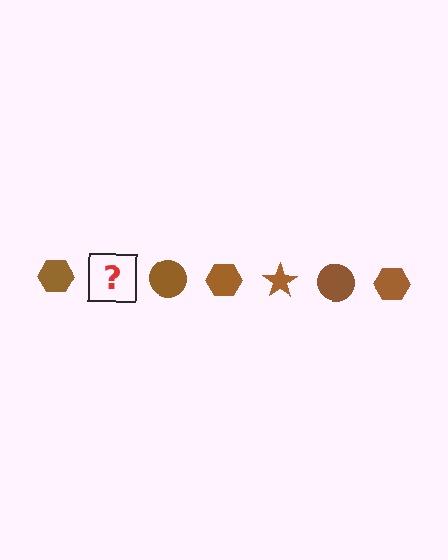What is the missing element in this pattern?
The missing element is a brown star.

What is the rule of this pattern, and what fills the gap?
The rule is that the pattern cycles through hexagon, star, circle shapes in brown. The gap should be filled with a brown star.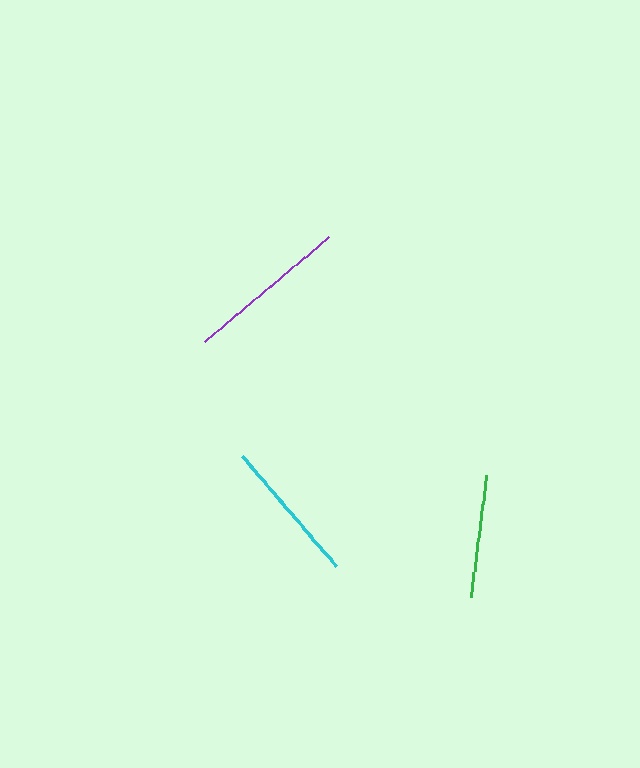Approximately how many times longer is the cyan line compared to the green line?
The cyan line is approximately 1.2 times the length of the green line.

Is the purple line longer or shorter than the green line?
The purple line is longer than the green line.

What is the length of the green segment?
The green segment is approximately 123 pixels long.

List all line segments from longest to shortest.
From longest to shortest: purple, cyan, green.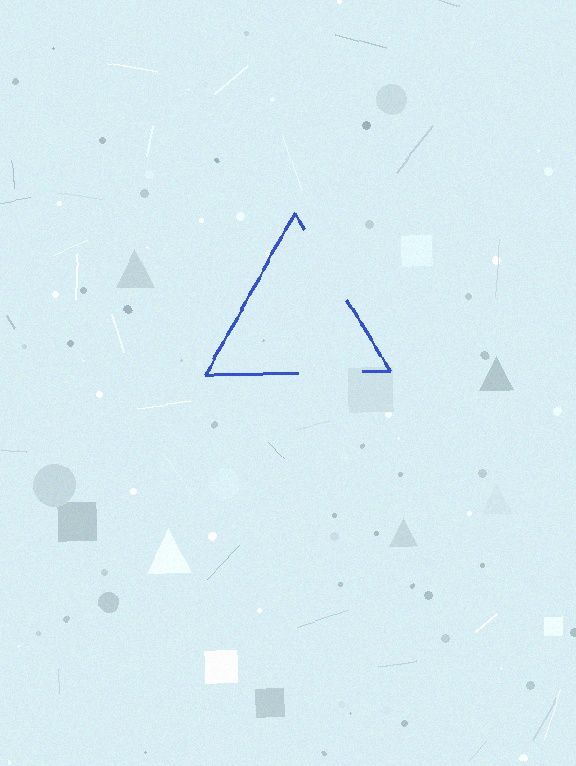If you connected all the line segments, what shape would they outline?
They would outline a triangle.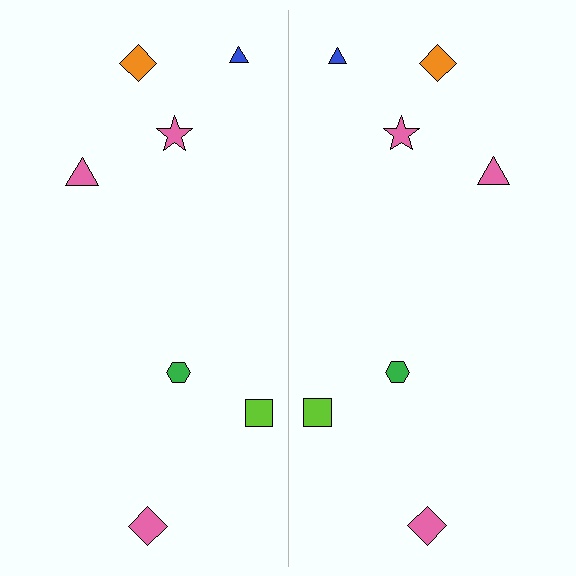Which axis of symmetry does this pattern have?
The pattern has a vertical axis of symmetry running through the center of the image.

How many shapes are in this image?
There are 14 shapes in this image.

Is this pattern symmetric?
Yes, this pattern has bilateral (reflection) symmetry.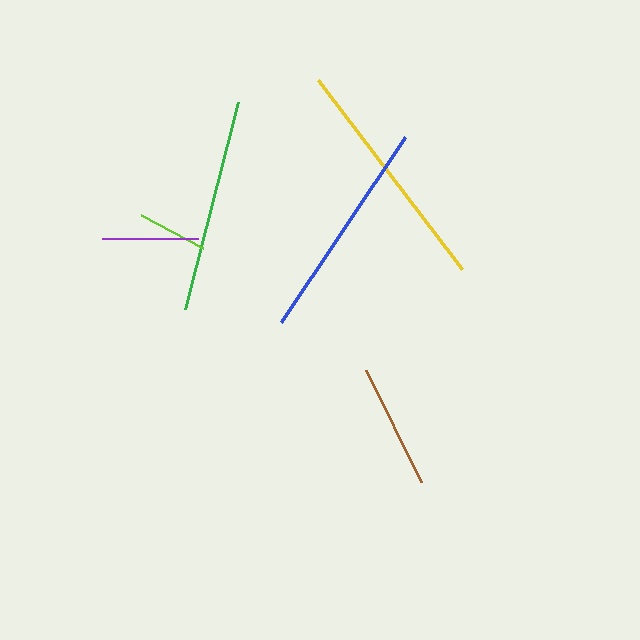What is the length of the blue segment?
The blue segment is approximately 223 pixels long.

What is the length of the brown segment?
The brown segment is approximately 126 pixels long.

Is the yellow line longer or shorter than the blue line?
The yellow line is longer than the blue line.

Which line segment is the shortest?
The lime line is the shortest at approximately 70 pixels.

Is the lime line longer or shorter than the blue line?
The blue line is longer than the lime line.